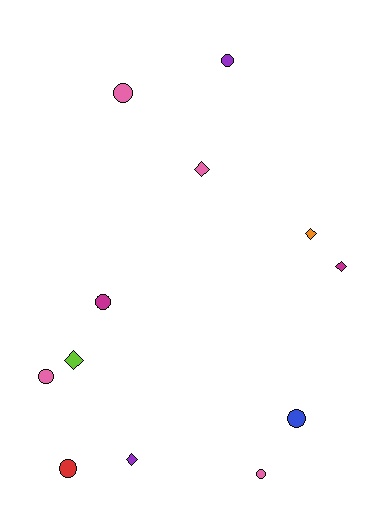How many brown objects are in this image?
There are no brown objects.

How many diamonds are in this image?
There are 5 diamonds.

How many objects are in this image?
There are 12 objects.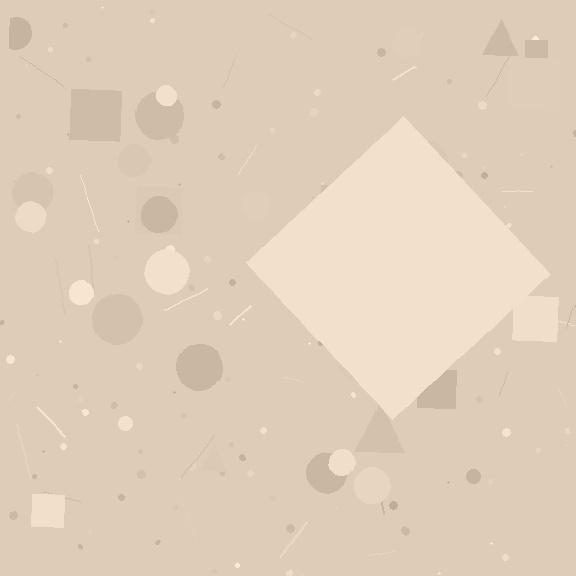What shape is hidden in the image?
A diamond is hidden in the image.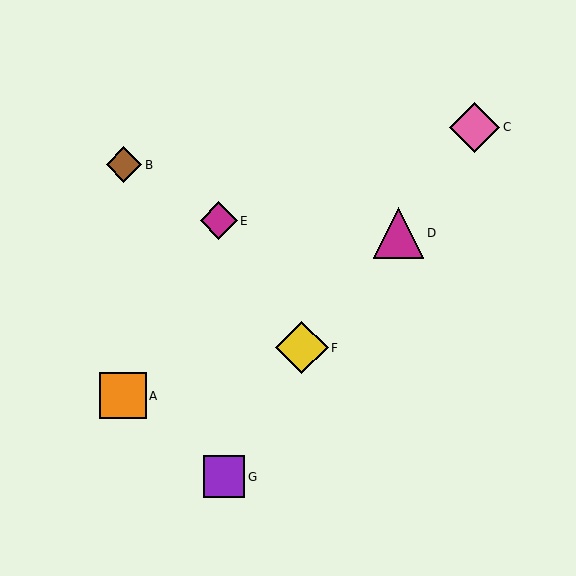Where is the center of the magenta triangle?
The center of the magenta triangle is at (399, 233).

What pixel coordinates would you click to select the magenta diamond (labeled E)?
Click at (219, 221) to select the magenta diamond E.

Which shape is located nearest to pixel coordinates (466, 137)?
The pink diamond (labeled C) at (474, 127) is nearest to that location.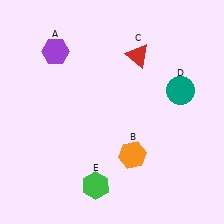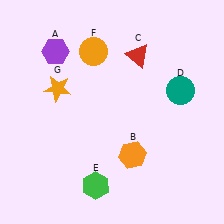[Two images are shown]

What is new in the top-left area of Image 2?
An orange star (G) was added in the top-left area of Image 2.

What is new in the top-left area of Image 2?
An orange circle (F) was added in the top-left area of Image 2.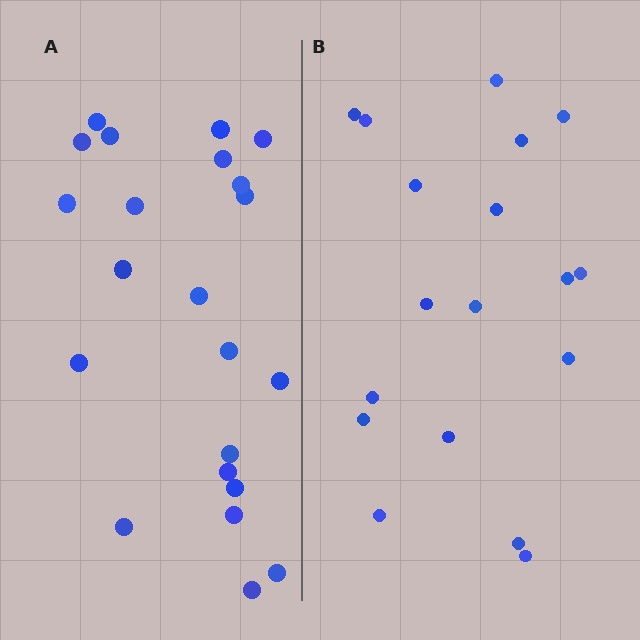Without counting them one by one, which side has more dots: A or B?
Region A (the left region) has more dots.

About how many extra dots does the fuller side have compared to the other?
Region A has about 4 more dots than region B.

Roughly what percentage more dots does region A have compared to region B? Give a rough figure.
About 20% more.